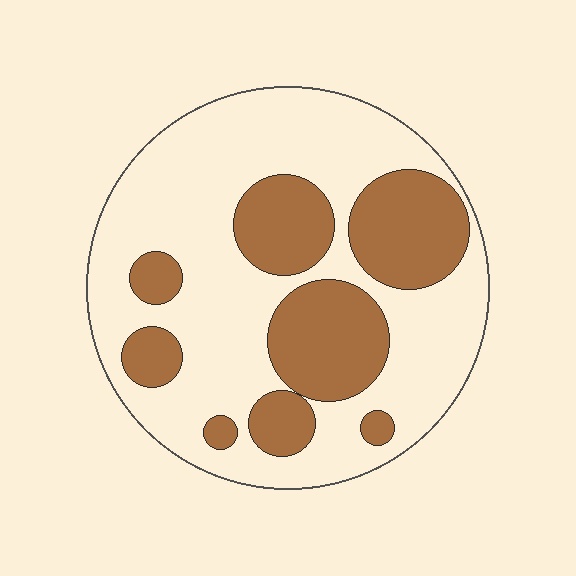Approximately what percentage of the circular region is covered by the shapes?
Approximately 35%.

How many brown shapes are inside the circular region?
8.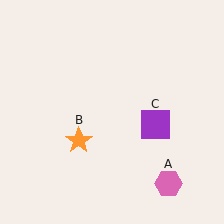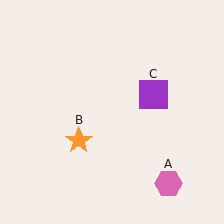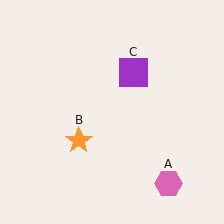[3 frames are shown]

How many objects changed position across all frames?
1 object changed position: purple square (object C).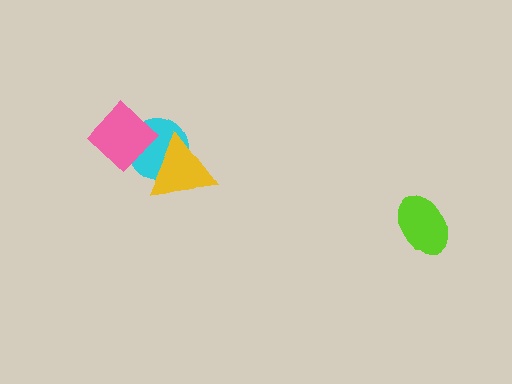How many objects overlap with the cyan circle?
2 objects overlap with the cyan circle.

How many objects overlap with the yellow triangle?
2 objects overlap with the yellow triangle.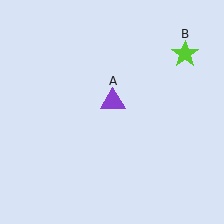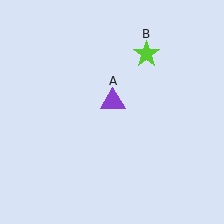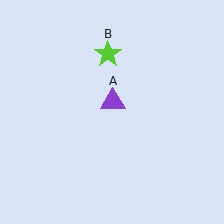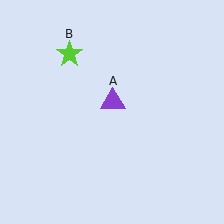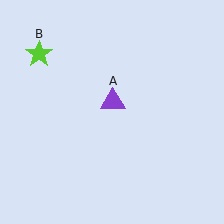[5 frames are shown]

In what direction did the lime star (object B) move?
The lime star (object B) moved left.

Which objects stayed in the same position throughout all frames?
Purple triangle (object A) remained stationary.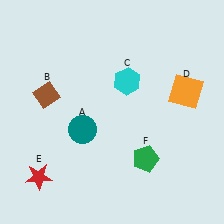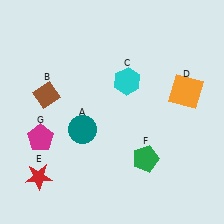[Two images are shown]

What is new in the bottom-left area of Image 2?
A magenta pentagon (G) was added in the bottom-left area of Image 2.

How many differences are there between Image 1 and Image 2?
There is 1 difference between the two images.